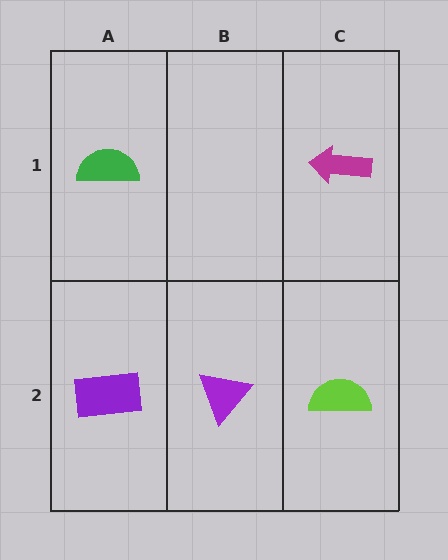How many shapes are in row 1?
2 shapes.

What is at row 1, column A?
A green semicircle.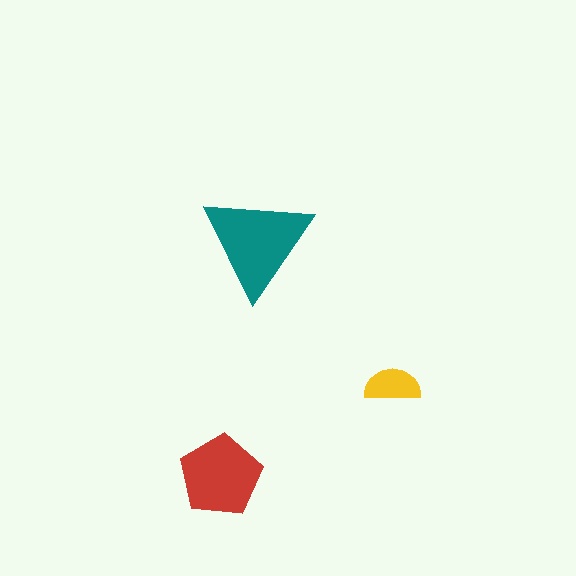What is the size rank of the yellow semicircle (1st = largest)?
3rd.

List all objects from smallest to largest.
The yellow semicircle, the red pentagon, the teal triangle.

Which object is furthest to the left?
The red pentagon is leftmost.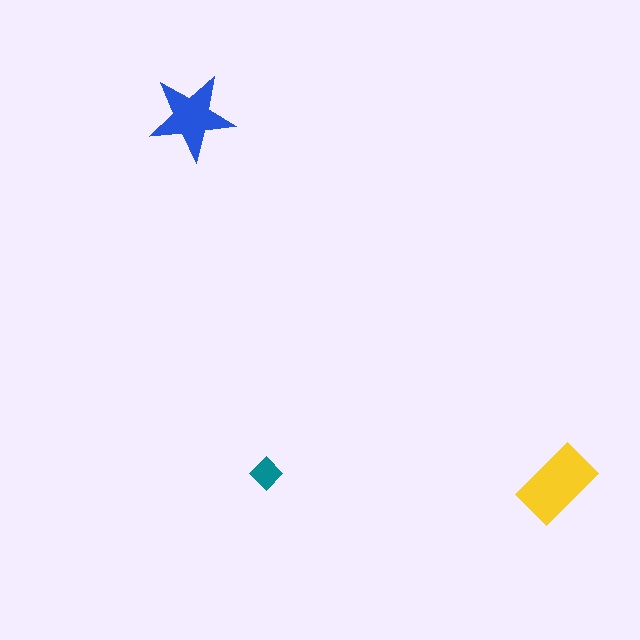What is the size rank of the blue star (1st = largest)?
2nd.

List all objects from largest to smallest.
The yellow rectangle, the blue star, the teal diamond.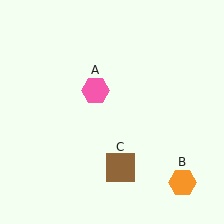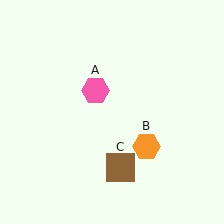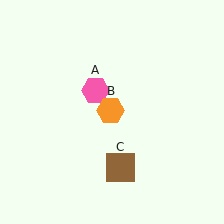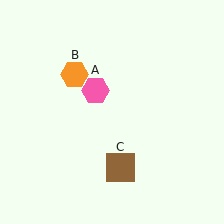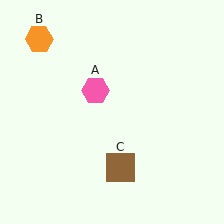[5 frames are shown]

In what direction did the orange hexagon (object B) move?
The orange hexagon (object B) moved up and to the left.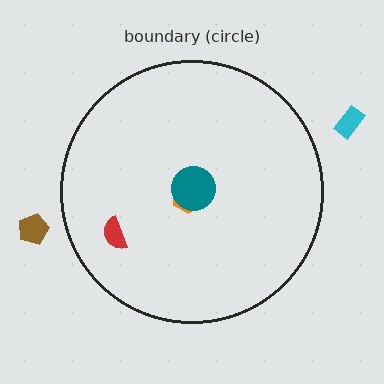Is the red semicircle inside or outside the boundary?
Inside.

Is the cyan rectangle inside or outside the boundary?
Outside.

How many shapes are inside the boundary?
3 inside, 2 outside.